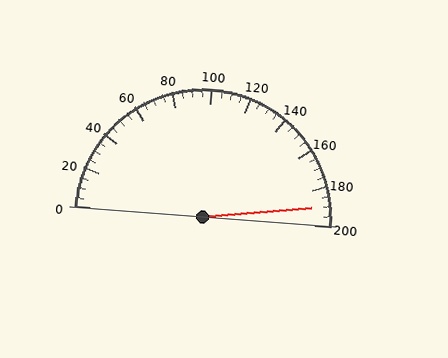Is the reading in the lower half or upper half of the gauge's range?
The reading is in the upper half of the range (0 to 200).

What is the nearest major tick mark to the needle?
The nearest major tick mark is 200.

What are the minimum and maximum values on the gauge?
The gauge ranges from 0 to 200.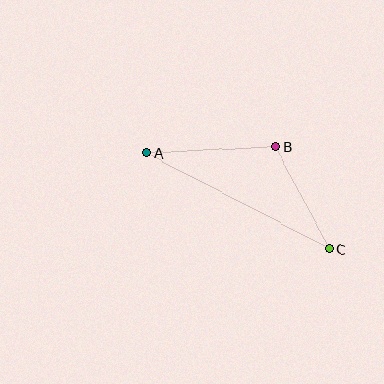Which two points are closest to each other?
Points B and C are closest to each other.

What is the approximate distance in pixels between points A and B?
The distance between A and B is approximately 129 pixels.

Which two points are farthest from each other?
Points A and C are farthest from each other.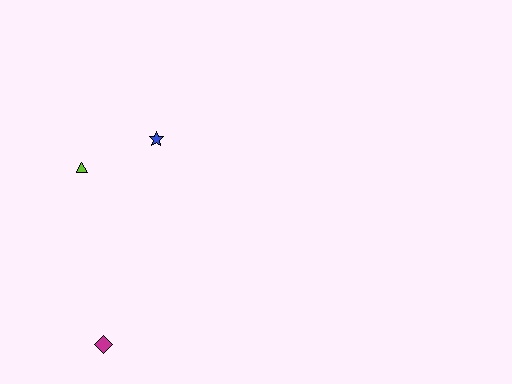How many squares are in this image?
There are no squares.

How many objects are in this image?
There are 3 objects.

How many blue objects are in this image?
There is 1 blue object.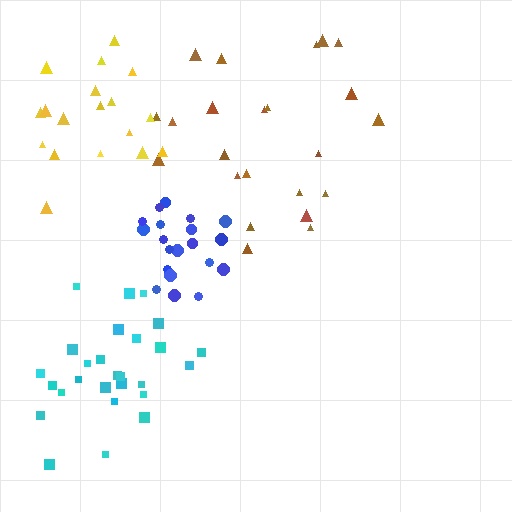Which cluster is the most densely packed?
Blue.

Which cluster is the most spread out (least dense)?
Brown.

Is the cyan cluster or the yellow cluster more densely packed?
Cyan.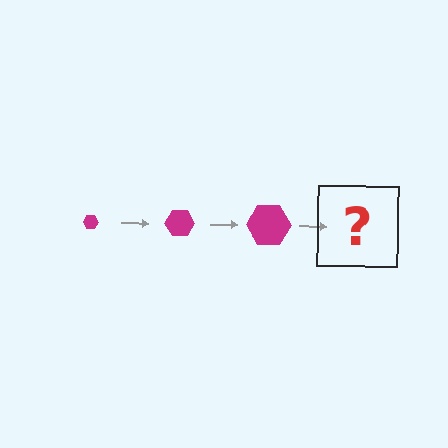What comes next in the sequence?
The next element should be a magenta hexagon, larger than the previous one.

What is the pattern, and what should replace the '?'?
The pattern is that the hexagon gets progressively larger each step. The '?' should be a magenta hexagon, larger than the previous one.